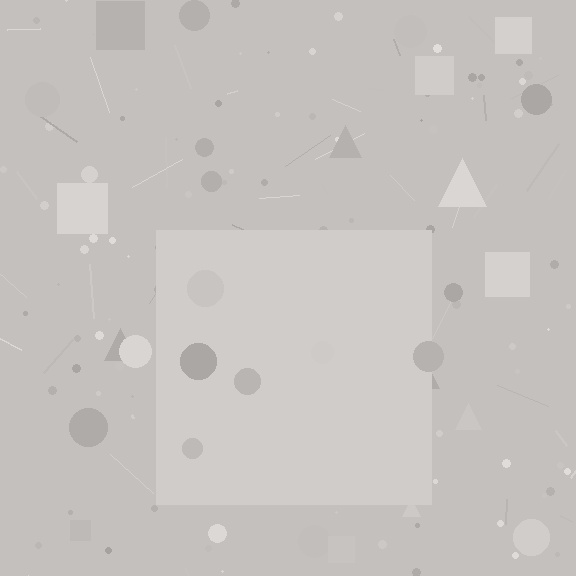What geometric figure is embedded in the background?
A square is embedded in the background.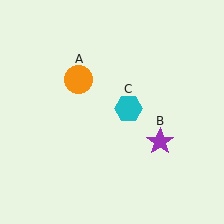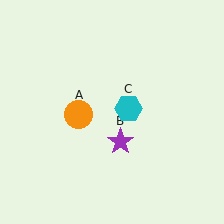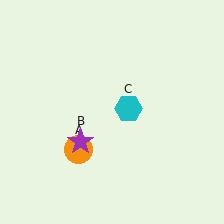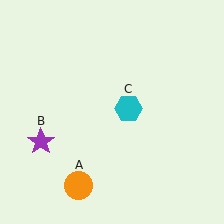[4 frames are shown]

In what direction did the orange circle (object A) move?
The orange circle (object A) moved down.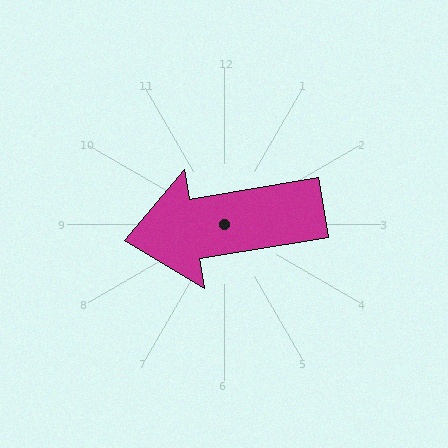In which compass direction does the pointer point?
West.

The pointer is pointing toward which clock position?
Roughly 9 o'clock.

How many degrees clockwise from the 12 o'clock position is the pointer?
Approximately 260 degrees.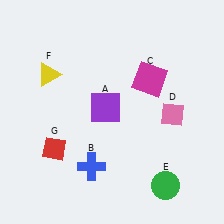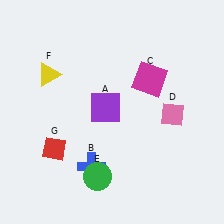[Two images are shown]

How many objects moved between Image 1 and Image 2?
1 object moved between the two images.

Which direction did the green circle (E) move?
The green circle (E) moved left.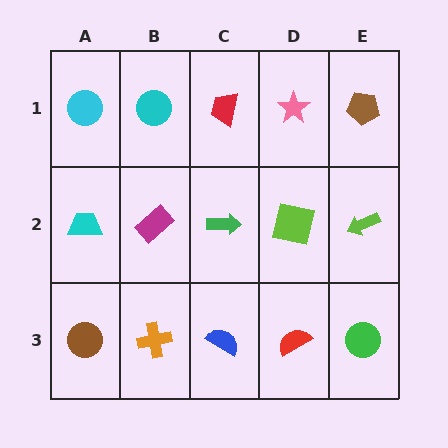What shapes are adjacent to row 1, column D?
A lime square (row 2, column D), a red trapezoid (row 1, column C), a brown pentagon (row 1, column E).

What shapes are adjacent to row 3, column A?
A cyan trapezoid (row 2, column A), an orange cross (row 3, column B).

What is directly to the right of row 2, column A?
A magenta rectangle.